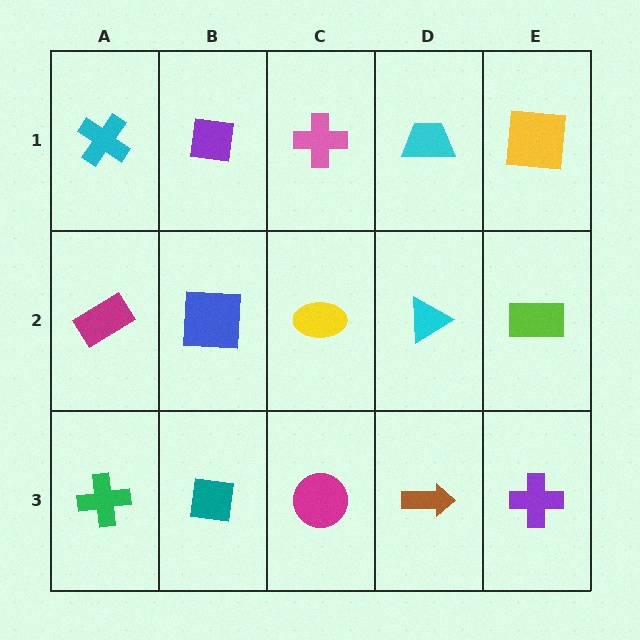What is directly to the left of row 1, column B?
A cyan cross.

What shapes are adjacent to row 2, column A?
A cyan cross (row 1, column A), a green cross (row 3, column A), a blue square (row 2, column B).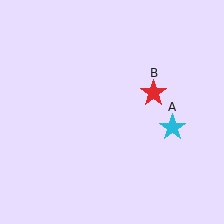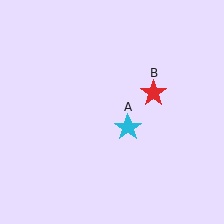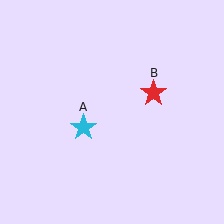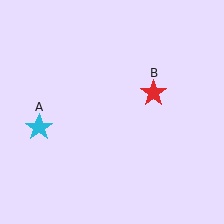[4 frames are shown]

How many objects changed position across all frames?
1 object changed position: cyan star (object A).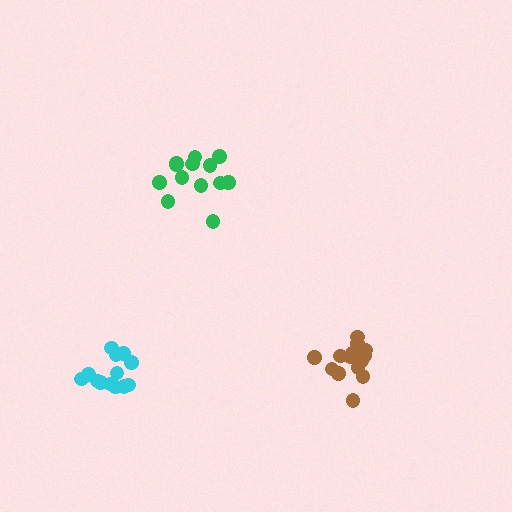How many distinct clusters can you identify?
There are 3 distinct clusters.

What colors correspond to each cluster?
The clusters are colored: cyan, brown, green.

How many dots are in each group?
Group 1: 13 dots, Group 2: 14 dots, Group 3: 13 dots (40 total).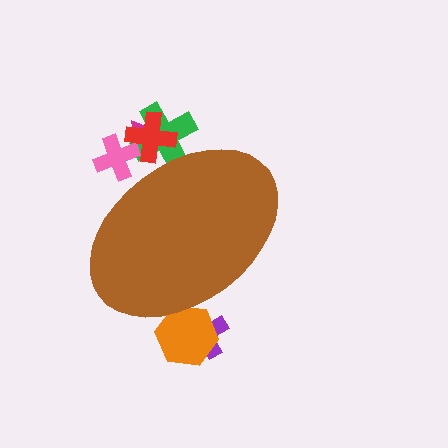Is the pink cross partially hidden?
Yes, the pink cross is partially hidden behind the brown ellipse.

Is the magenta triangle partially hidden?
Yes, the magenta triangle is partially hidden behind the brown ellipse.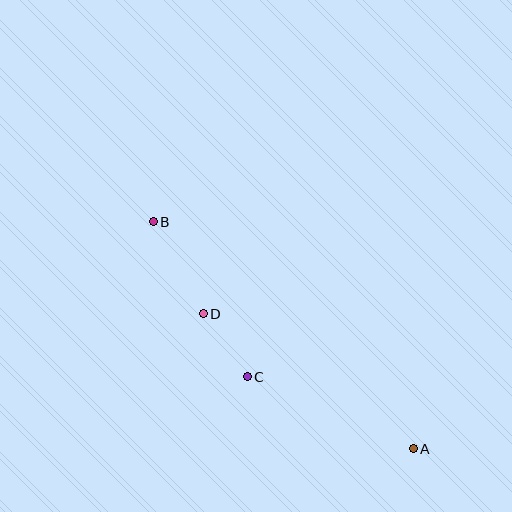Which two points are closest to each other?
Points C and D are closest to each other.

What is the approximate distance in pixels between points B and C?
The distance between B and C is approximately 181 pixels.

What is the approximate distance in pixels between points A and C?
The distance between A and C is approximately 181 pixels.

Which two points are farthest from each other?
Points A and B are farthest from each other.